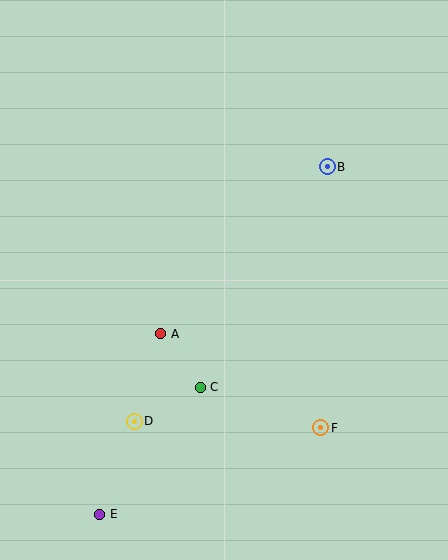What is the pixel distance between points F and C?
The distance between F and C is 128 pixels.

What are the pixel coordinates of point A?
Point A is at (161, 334).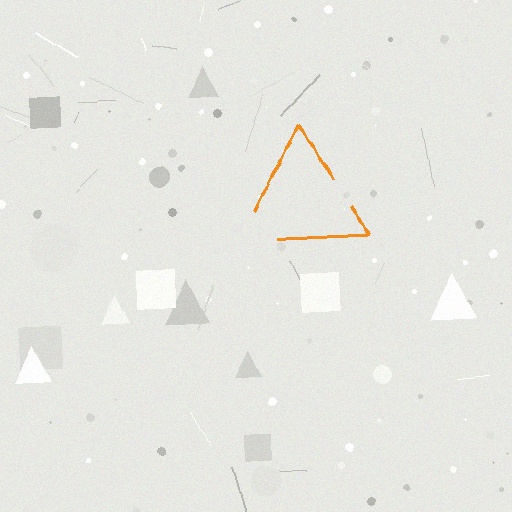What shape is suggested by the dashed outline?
The dashed outline suggests a triangle.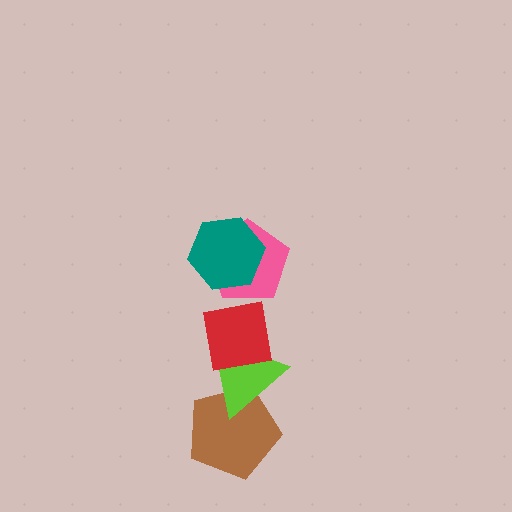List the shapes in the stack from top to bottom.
From top to bottom: the teal hexagon, the pink pentagon, the red square, the lime triangle, the brown pentagon.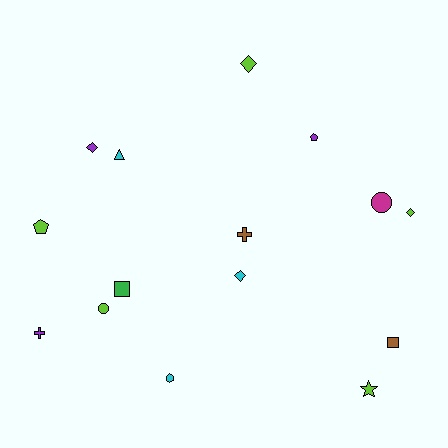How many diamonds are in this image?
There are 4 diamonds.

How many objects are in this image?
There are 15 objects.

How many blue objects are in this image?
There are no blue objects.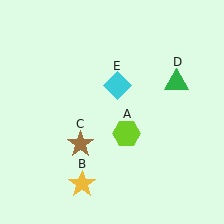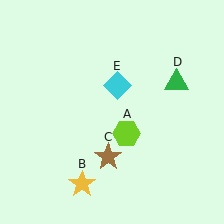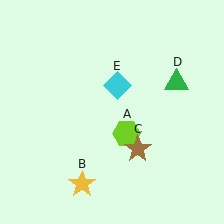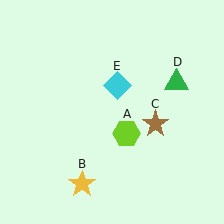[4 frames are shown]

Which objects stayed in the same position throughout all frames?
Lime hexagon (object A) and yellow star (object B) and green triangle (object D) and cyan diamond (object E) remained stationary.